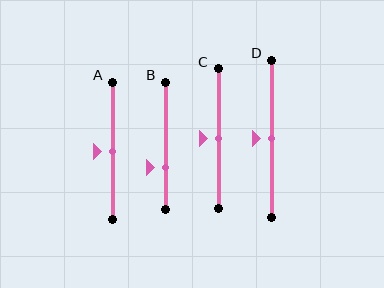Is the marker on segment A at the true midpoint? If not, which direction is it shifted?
Yes, the marker on segment A is at the true midpoint.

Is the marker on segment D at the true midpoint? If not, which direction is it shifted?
Yes, the marker on segment D is at the true midpoint.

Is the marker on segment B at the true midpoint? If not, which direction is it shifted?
No, the marker on segment B is shifted downward by about 17% of the segment length.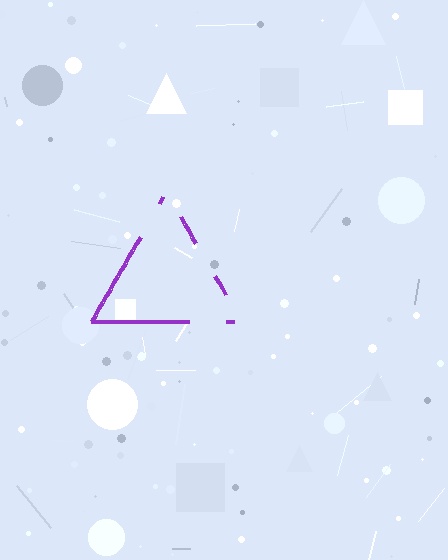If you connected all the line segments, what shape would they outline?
They would outline a triangle.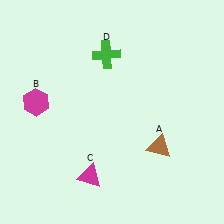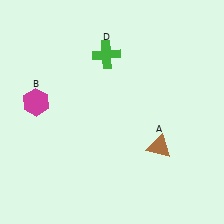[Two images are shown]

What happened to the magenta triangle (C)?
The magenta triangle (C) was removed in Image 2. It was in the bottom-left area of Image 1.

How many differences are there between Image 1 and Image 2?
There is 1 difference between the two images.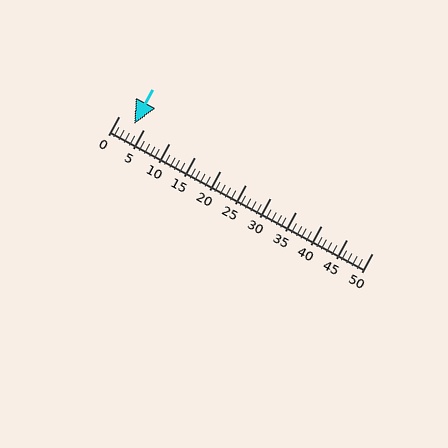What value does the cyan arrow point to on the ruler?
The cyan arrow points to approximately 3.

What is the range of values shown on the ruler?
The ruler shows values from 0 to 50.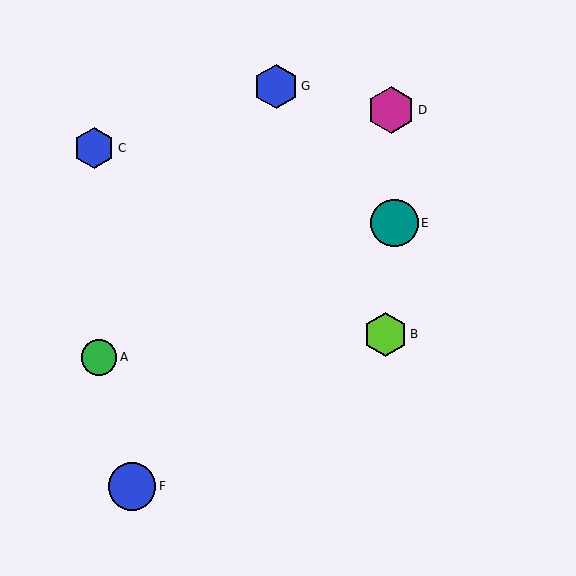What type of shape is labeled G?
Shape G is a blue hexagon.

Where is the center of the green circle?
The center of the green circle is at (99, 357).